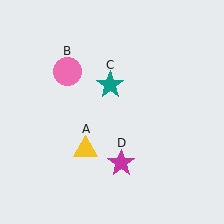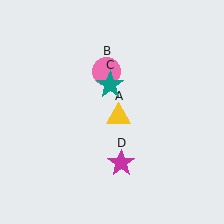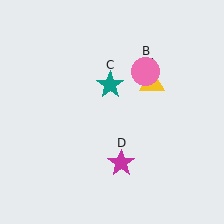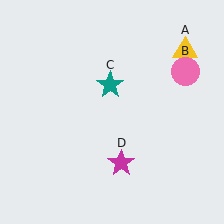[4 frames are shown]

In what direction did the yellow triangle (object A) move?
The yellow triangle (object A) moved up and to the right.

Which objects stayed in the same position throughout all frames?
Teal star (object C) and magenta star (object D) remained stationary.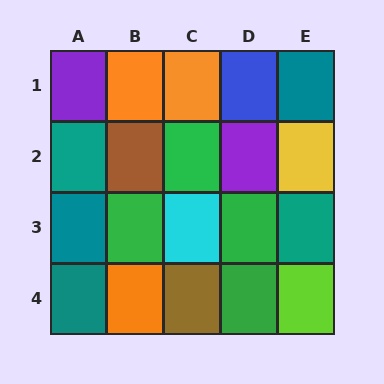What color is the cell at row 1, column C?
Orange.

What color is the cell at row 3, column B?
Green.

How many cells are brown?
2 cells are brown.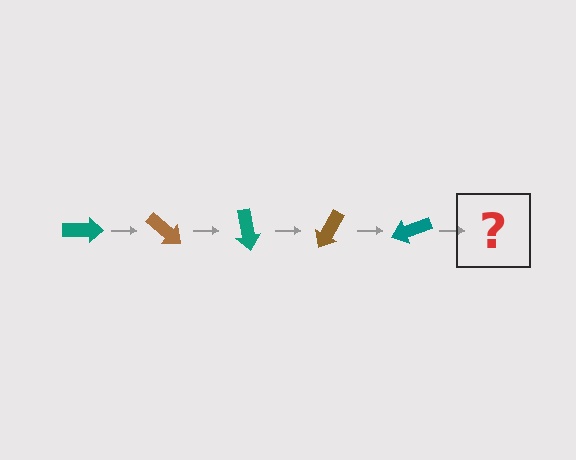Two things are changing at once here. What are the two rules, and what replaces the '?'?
The two rules are that it rotates 40 degrees each step and the color cycles through teal and brown. The '?' should be a brown arrow, rotated 200 degrees from the start.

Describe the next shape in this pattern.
It should be a brown arrow, rotated 200 degrees from the start.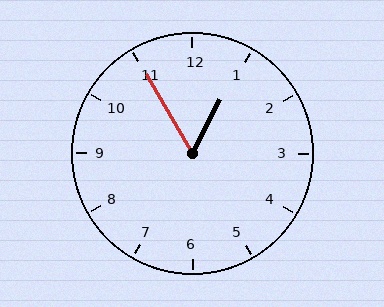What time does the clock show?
12:55.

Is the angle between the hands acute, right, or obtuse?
It is acute.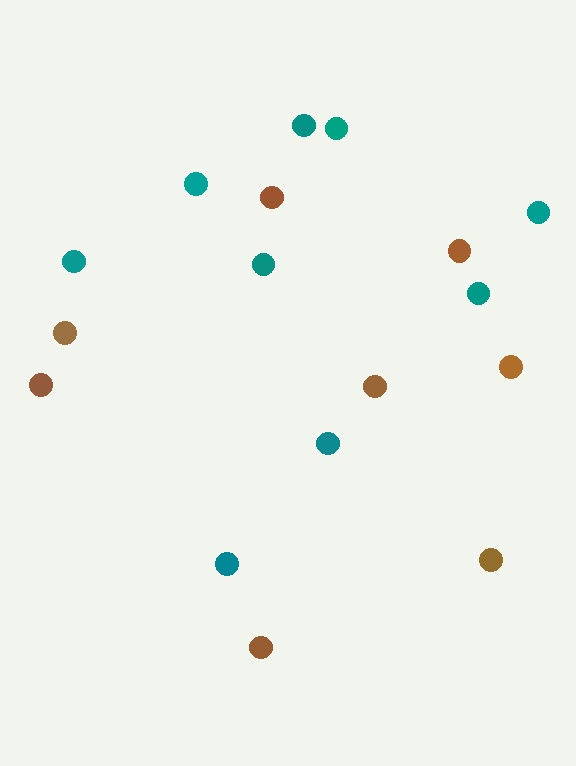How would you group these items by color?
There are 2 groups: one group of brown circles (8) and one group of teal circles (9).